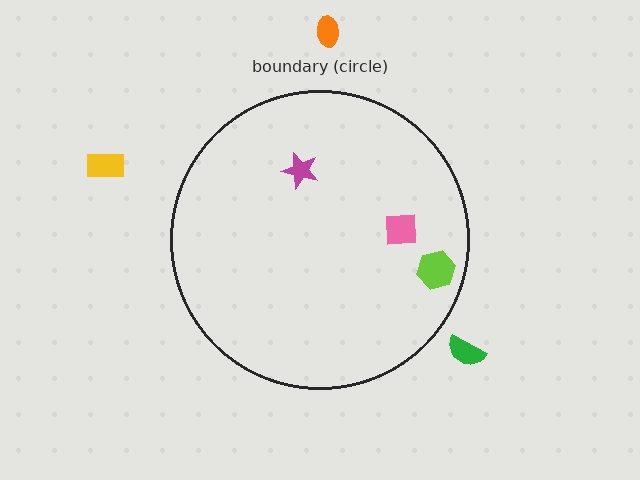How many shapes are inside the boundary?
3 inside, 3 outside.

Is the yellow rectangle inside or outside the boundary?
Outside.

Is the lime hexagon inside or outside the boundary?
Inside.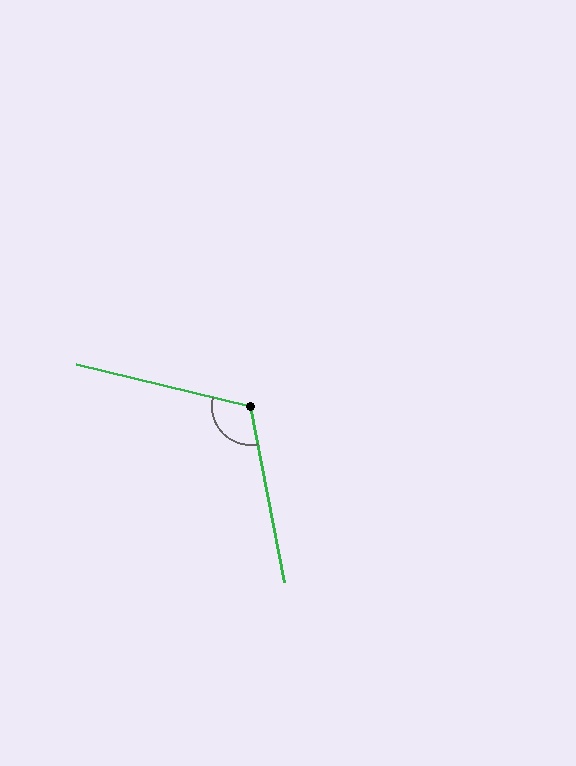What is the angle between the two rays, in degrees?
Approximately 114 degrees.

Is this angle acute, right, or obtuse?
It is obtuse.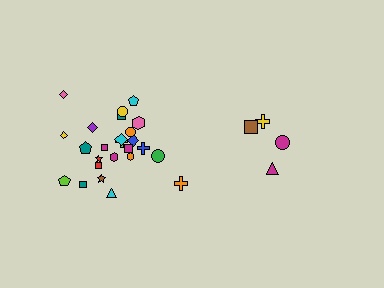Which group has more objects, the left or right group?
The left group.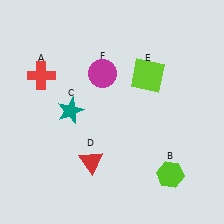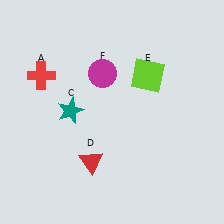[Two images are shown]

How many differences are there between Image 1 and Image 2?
There is 1 difference between the two images.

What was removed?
The lime hexagon (B) was removed in Image 2.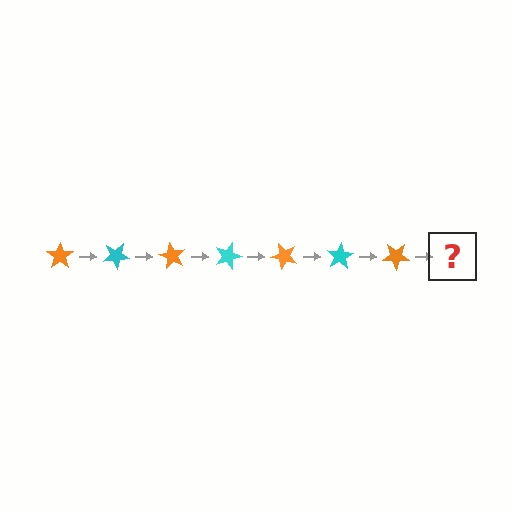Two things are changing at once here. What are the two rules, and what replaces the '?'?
The two rules are that it rotates 30 degrees each step and the color cycles through orange and cyan. The '?' should be a cyan star, rotated 210 degrees from the start.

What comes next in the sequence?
The next element should be a cyan star, rotated 210 degrees from the start.